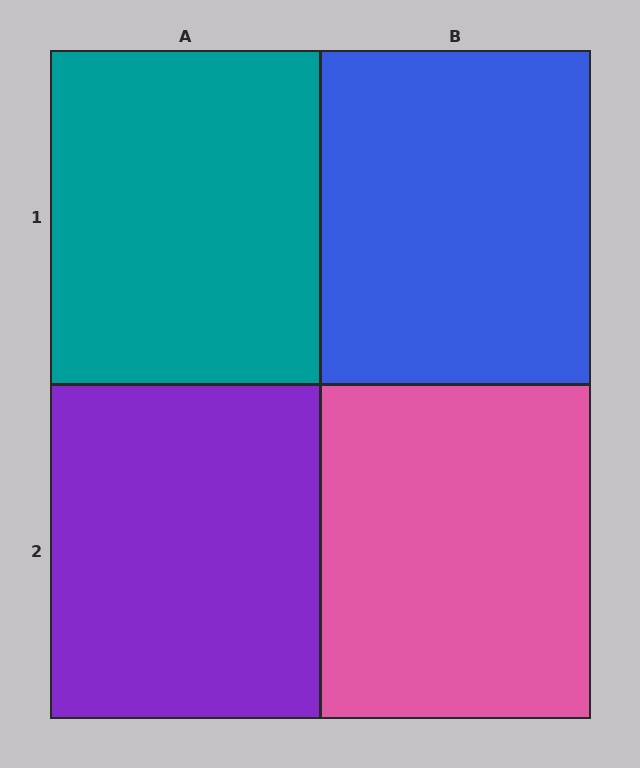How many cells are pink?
1 cell is pink.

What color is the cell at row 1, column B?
Blue.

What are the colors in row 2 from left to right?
Purple, pink.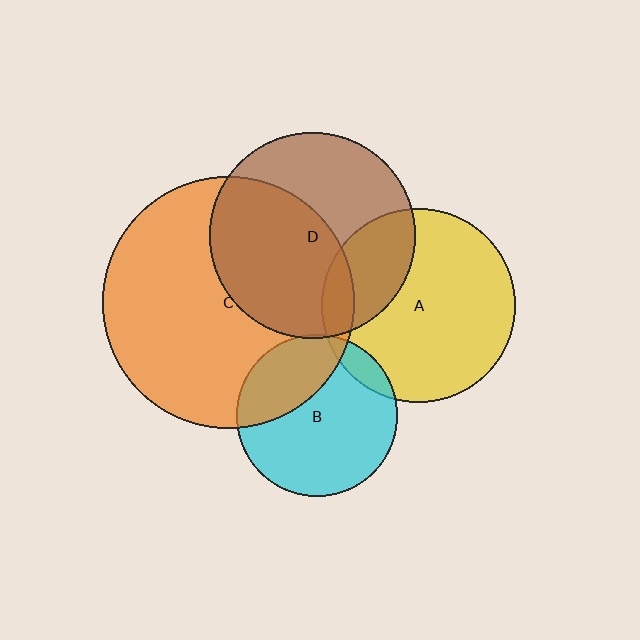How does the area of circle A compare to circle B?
Approximately 1.4 times.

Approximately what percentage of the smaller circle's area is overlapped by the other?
Approximately 10%.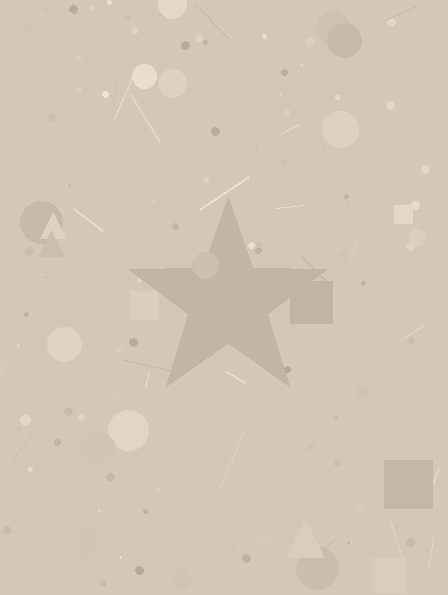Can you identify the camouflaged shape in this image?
The camouflaged shape is a star.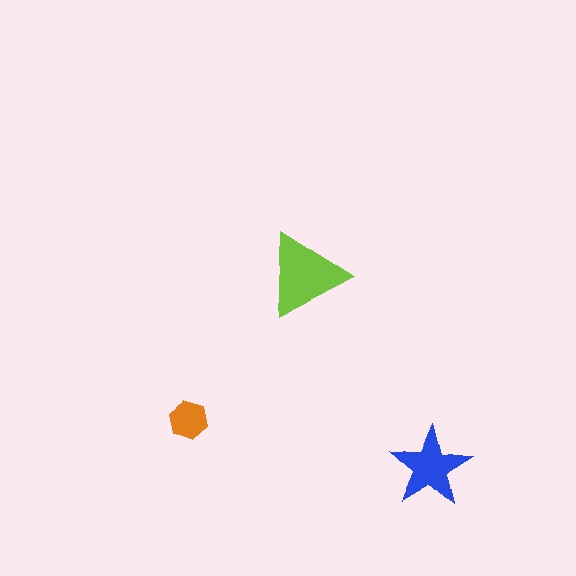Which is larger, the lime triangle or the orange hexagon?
The lime triangle.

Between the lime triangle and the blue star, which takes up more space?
The lime triangle.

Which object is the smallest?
The orange hexagon.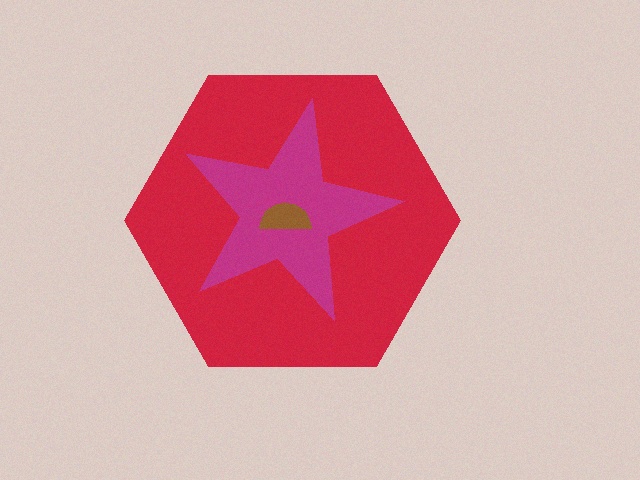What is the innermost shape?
The brown semicircle.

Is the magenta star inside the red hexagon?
Yes.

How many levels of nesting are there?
3.